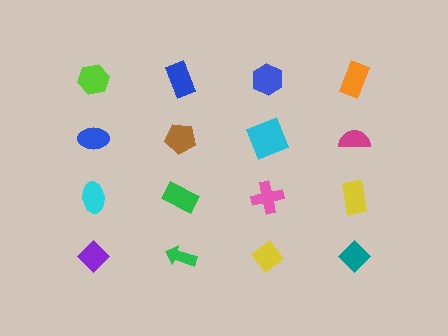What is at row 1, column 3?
A blue hexagon.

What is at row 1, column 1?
A lime hexagon.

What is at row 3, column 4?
A yellow rectangle.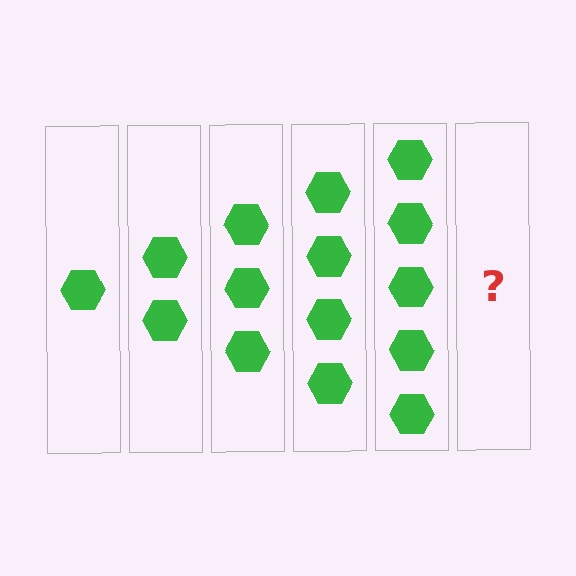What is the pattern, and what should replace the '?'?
The pattern is that each step adds one more hexagon. The '?' should be 6 hexagons.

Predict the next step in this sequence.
The next step is 6 hexagons.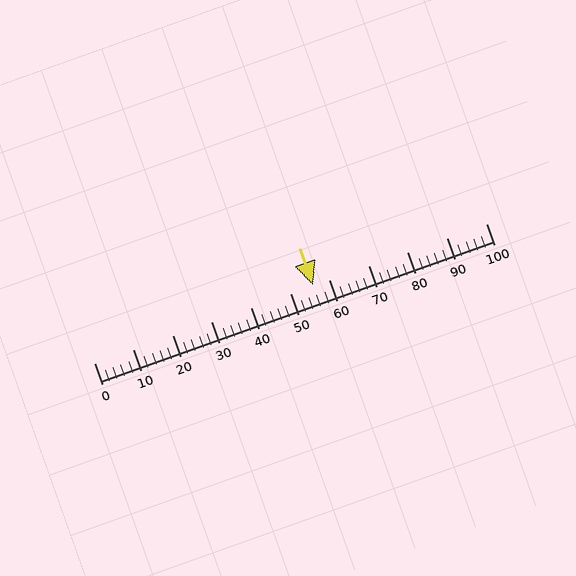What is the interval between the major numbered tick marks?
The major tick marks are spaced 10 units apart.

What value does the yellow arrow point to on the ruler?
The yellow arrow points to approximately 56.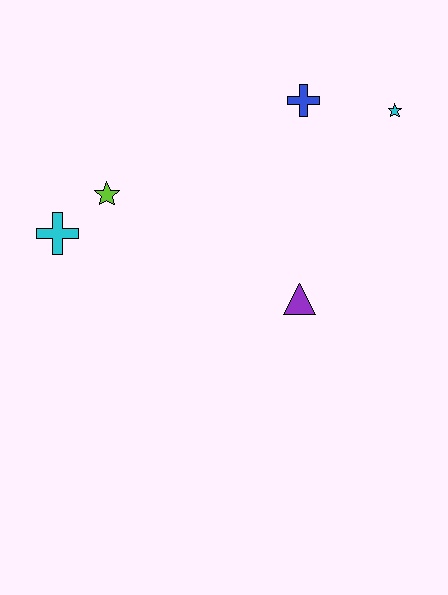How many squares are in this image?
There are no squares.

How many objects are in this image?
There are 5 objects.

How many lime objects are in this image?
There is 1 lime object.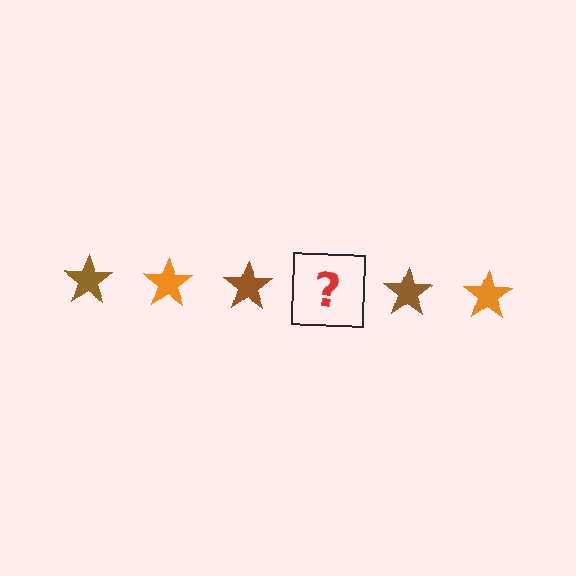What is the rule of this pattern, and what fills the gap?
The rule is that the pattern cycles through brown, orange stars. The gap should be filled with an orange star.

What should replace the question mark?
The question mark should be replaced with an orange star.